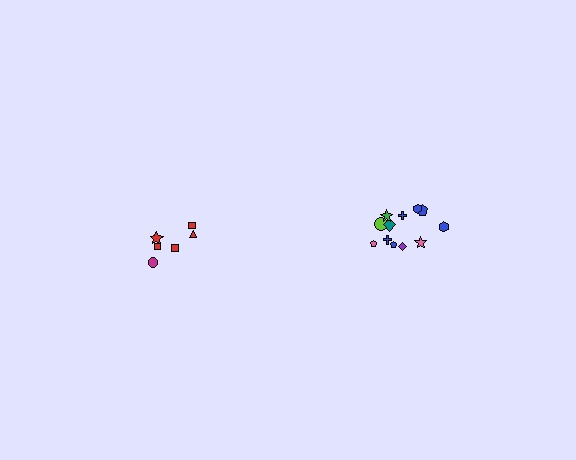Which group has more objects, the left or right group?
The right group.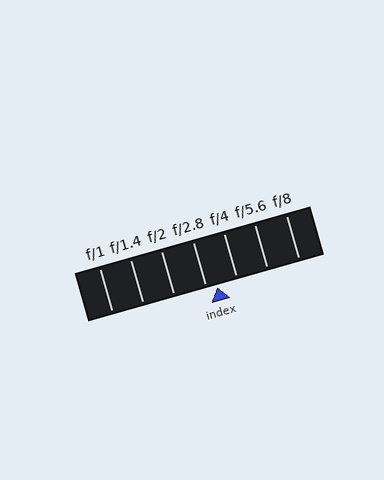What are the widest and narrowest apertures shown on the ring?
The widest aperture shown is f/1 and the narrowest is f/8.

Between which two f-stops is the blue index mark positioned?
The index mark is between f/2.8 and f/4.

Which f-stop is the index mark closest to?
The index mark is closest to f/2.8.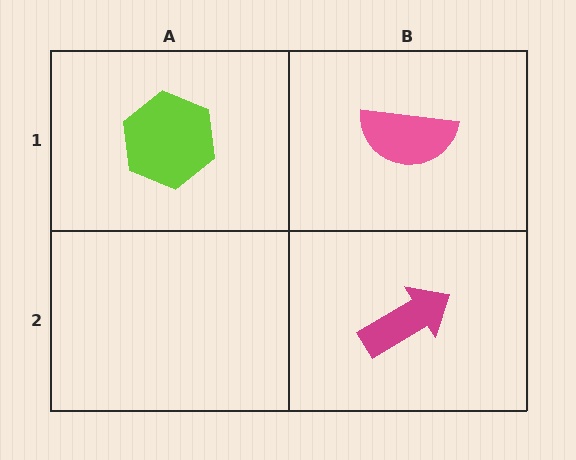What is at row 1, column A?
A lime hexagon.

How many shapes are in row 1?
2 shapes.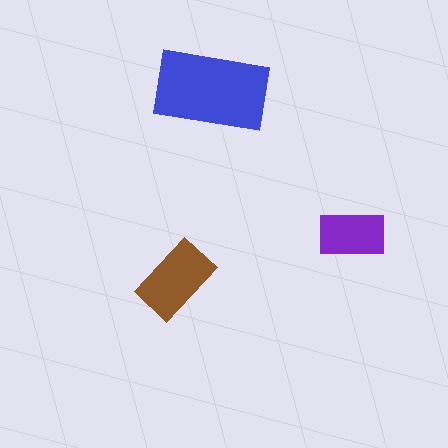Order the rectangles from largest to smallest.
the blue one, the brown one, the purple one.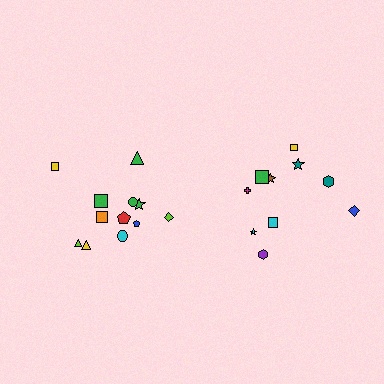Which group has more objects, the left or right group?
The left group.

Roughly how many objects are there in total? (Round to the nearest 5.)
Roughly 20 objects in total.